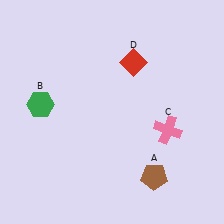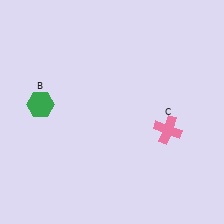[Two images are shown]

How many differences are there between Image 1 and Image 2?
There are 2 differences between the two images.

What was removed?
The brown pentagon (A), the red diamond (D) were removed in Image 2.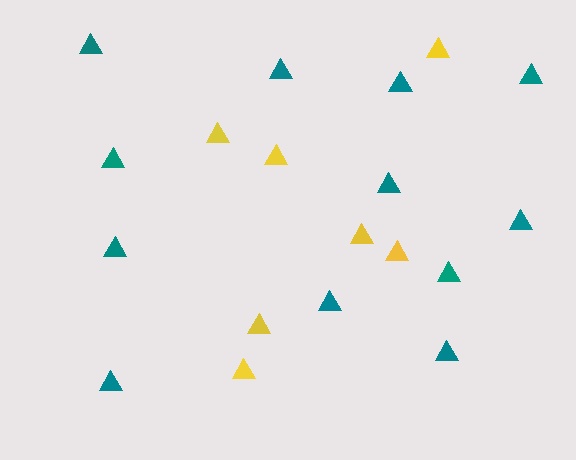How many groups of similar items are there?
There are 2 groups: one group of teal triangles (12) and one group of yellow triangles (7).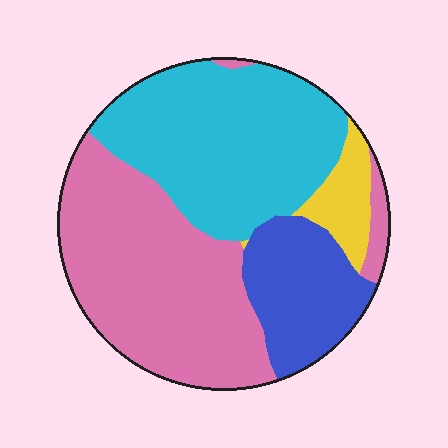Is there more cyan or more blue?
Cyan.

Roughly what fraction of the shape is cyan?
Cyan covers around 35% of the shape.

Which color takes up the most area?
Pink, at roughly 40%.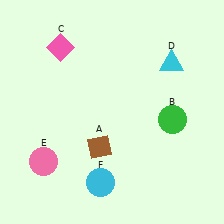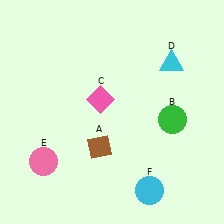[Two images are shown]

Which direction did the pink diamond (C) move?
The pink diamond (C) moved down.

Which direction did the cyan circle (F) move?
The cyan circle (F) moved right.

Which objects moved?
The objects that moved are: the pink diamond (C), the cyan circle (F).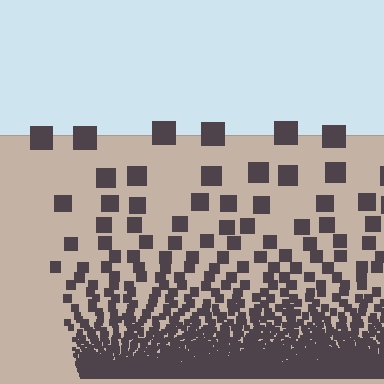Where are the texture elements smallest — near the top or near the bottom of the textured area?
Near the bottom.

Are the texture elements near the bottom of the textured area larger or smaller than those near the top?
Smaller. The gradient is inverted — elements near the bottom are smaller and denser.